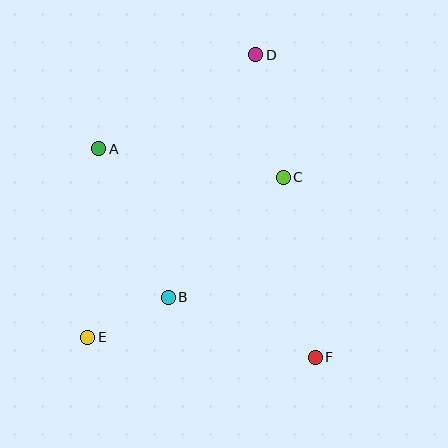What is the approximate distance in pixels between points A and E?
The distance between A and E is approximately 189 pixels.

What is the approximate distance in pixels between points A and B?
The distance between A and B is approximately 164 pixels.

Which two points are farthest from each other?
Points D and E are farthest from each other.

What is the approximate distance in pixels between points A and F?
The distance between A and F is approximately 301 pixels.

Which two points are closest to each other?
Points B and E are closest to each other.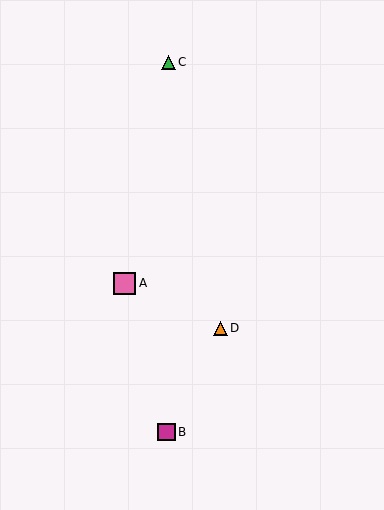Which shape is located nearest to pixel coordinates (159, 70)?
The green triangle (labeled C) at (168, 62) is nearest to that location.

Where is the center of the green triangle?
The center of the green triangle is at (168, 62).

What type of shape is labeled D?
Shape D is an orange triangle.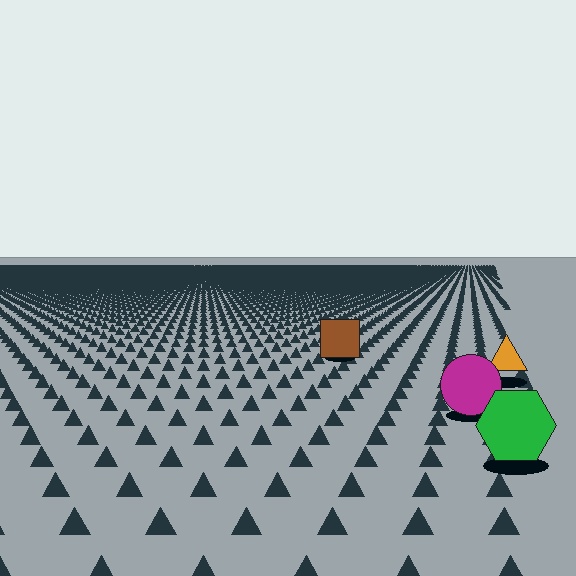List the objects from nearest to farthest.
From nearest to farthest: the green hexagon, the magenta circle, the orange triangle, the brown square.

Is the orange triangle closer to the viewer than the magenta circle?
No. The magenta circle is closer — you can tell from the texture gradient: the ground texture is coarser near it.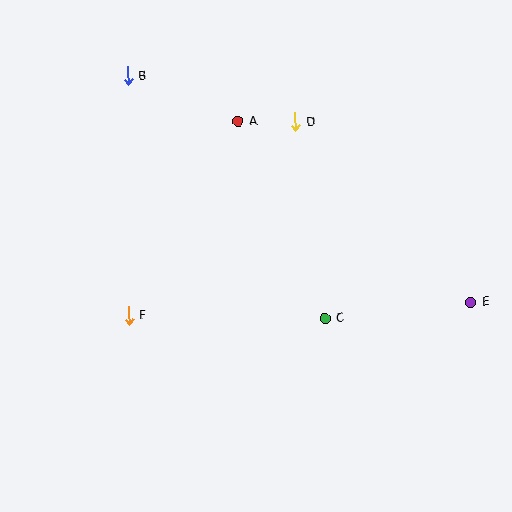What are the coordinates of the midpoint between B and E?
The midpoint between B and E is at (299, 189).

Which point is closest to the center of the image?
Point C at (325, 319) is closest to the center.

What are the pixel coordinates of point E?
Point E is at (471, 302).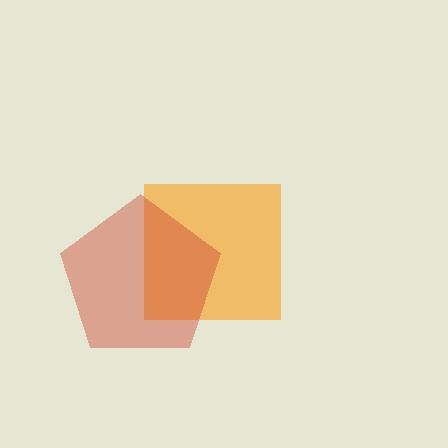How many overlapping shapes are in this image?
There are 2 overlapping shapes in the image.